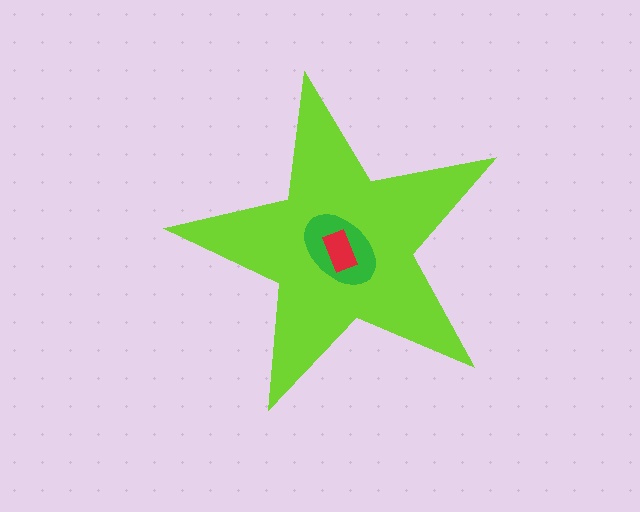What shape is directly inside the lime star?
The green ellipse.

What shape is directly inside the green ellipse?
The red rectangle.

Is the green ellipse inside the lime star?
Yes.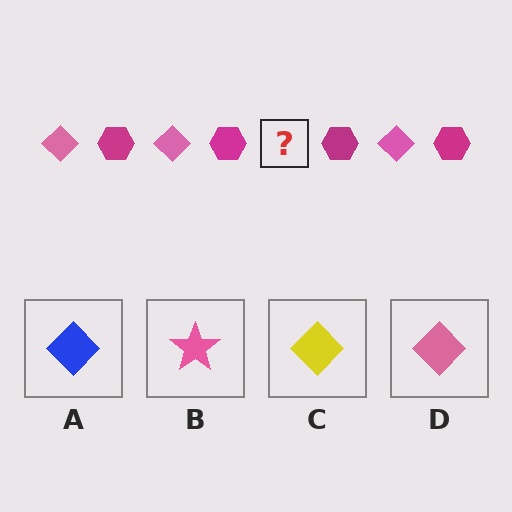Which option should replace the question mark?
Option D.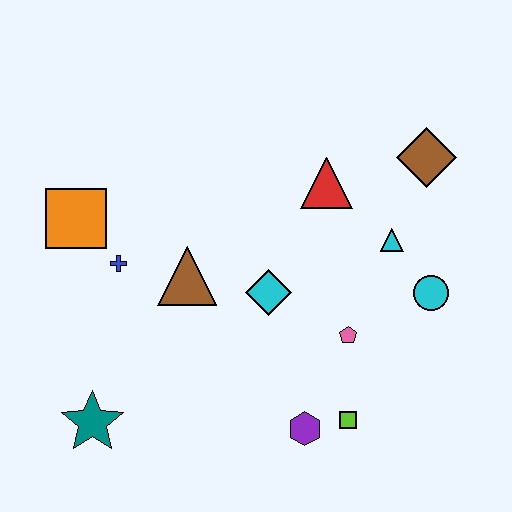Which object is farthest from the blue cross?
The brown diamond is farthest from the blue cross.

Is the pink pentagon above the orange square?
No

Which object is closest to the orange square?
The blue cross is closest to the orange square.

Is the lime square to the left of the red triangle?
No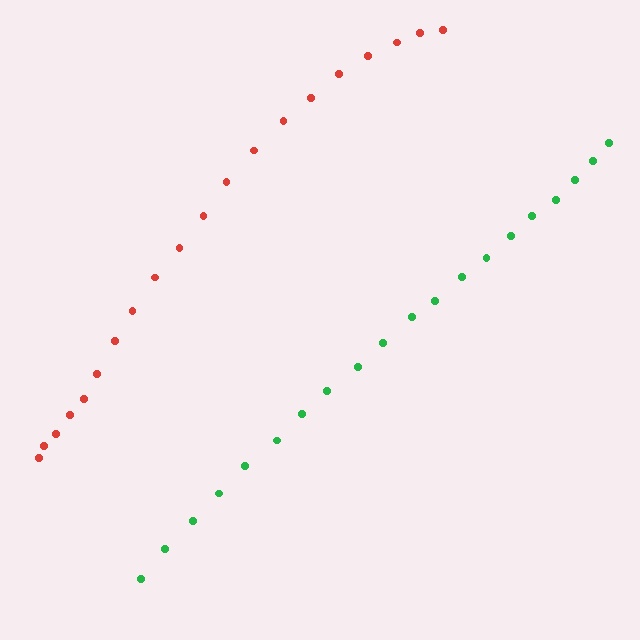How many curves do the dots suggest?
There are 2 distinct paths.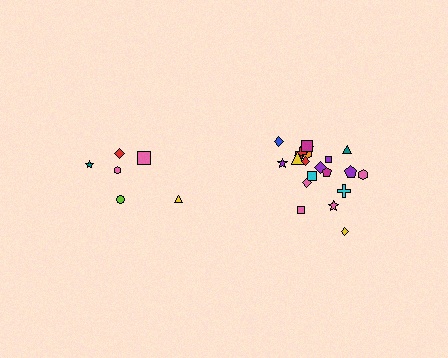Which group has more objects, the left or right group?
The right group.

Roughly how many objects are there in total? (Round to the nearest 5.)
Roughly 30 objects in total.